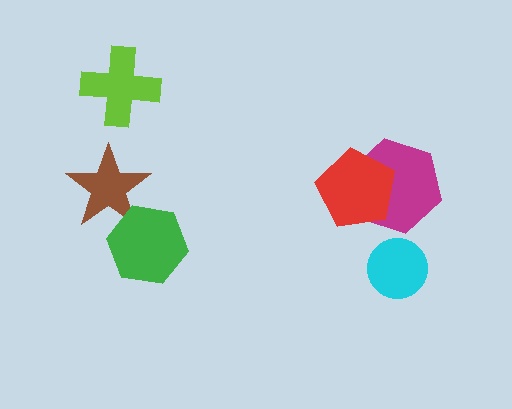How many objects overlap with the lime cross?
0 objects overlap with the lime cross.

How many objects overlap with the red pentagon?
1 object overlaps with the red pentagon.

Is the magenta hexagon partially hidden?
Yes, it is partially covered by another shape.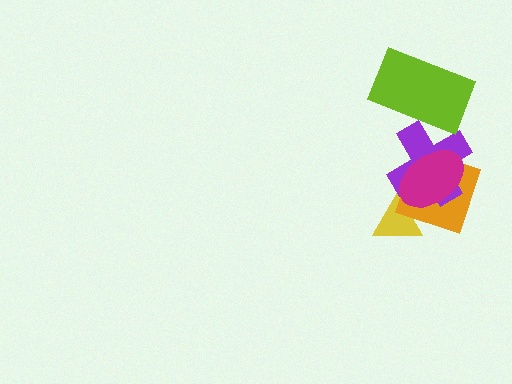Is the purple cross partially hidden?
Yes, it is partially covered by another shape.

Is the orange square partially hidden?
Yes, it is partially covered by another shape.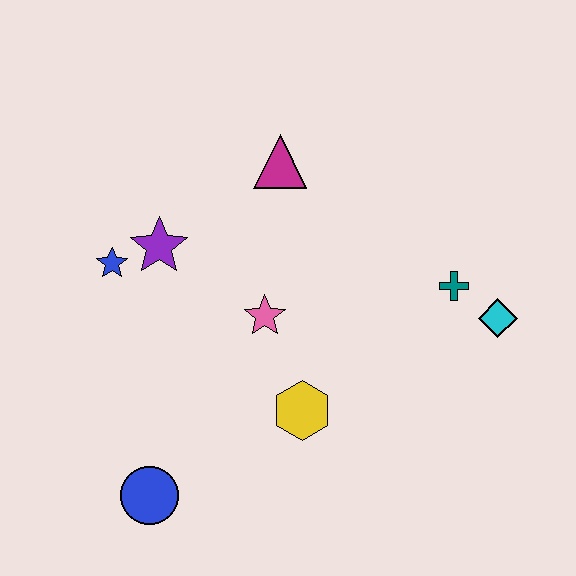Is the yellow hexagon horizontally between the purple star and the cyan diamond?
Yes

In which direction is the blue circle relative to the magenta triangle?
The blue circle is below the magenta triangle.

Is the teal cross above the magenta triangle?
No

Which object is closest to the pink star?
The yellow hexagon is closest to the pink star.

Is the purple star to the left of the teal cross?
Yes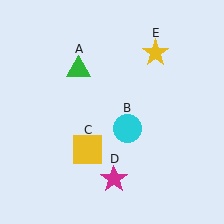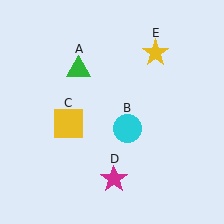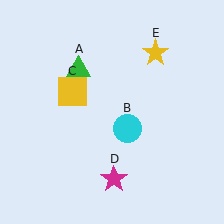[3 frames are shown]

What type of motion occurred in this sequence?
The yellow square (object C) rotated clockwise around the center of the scene.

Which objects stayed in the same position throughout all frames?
Green triangle (object A) and cyan circle (object B) and magenta star (object D) and yellow star (object E) remained stationary.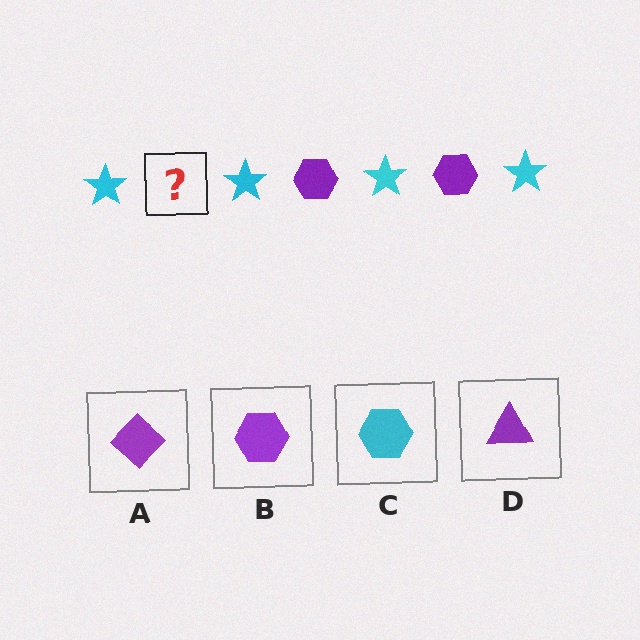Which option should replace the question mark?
Option B.